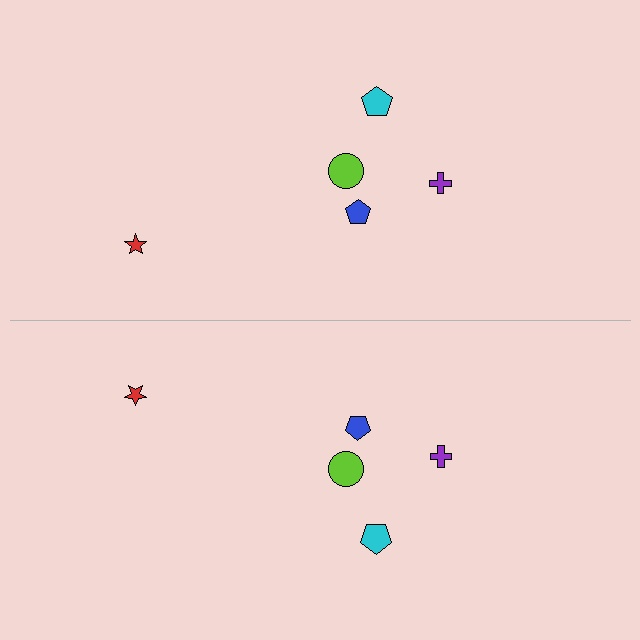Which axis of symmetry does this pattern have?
The pattern has a horizontal axis of symmetry running through the center of the image.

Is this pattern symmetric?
Yes, this pattern has bilateral (reflection) symmetry.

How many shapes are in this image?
There are 10 shapes in this image.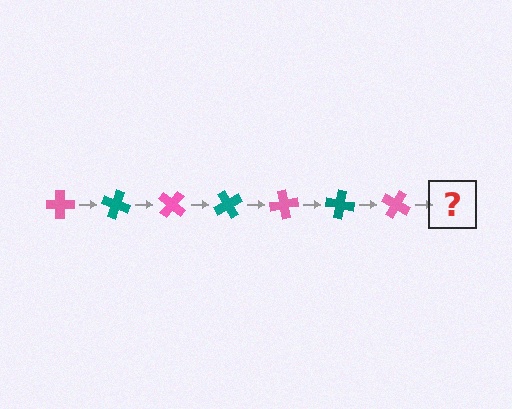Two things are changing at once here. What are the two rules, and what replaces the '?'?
The two rules are that it rotates 20 degrees each step and the color cycles through pink and teal. The '?' should be a teal cross, rotated 140 degrees from the start.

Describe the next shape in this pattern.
It should be a teal cross, rotated 140 degrees from the start.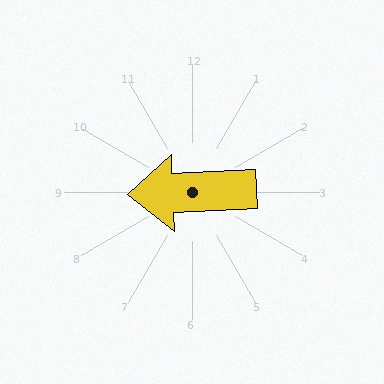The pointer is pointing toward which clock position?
Roughly 9 o'clock.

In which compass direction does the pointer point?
West.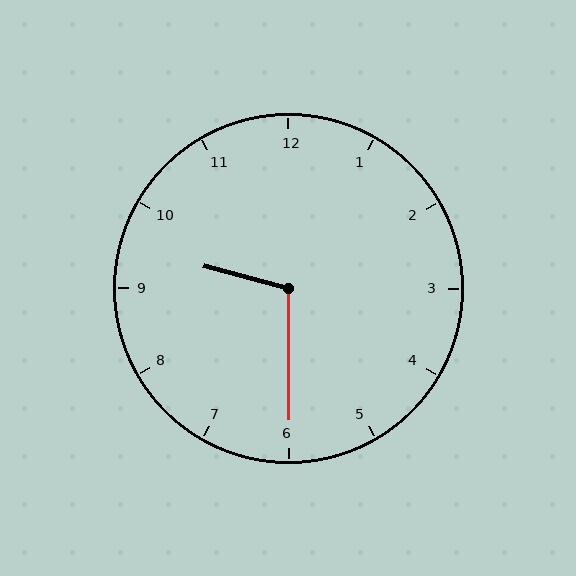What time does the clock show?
9:30.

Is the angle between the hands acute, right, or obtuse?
It is obtuse.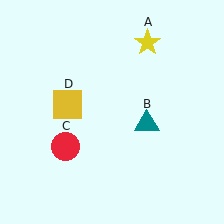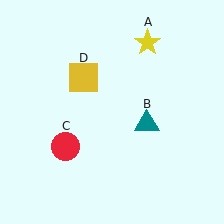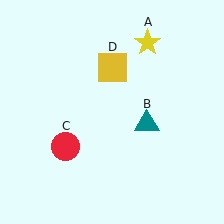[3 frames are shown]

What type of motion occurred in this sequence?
The yellow square (object D) rotated clockwise around the center of the scene.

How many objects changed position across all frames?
1 object changed position: yellow square (object D).